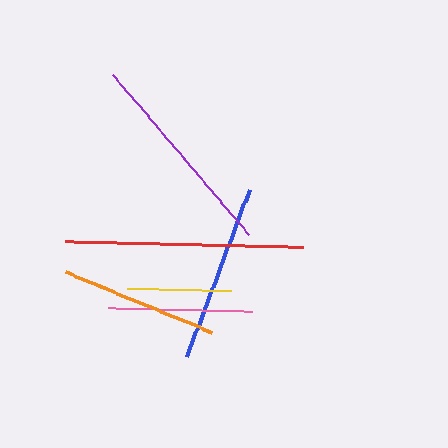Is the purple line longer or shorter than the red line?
The red line is longer than the purple line.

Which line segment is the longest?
The red line is the longest at approximately 239 pixels.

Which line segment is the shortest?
The yellow line is the shortest at approximately 104 pixels.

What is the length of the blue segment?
The blue segment is approximately 180 pixels long.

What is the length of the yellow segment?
The yellow segment is approximately 104 pixels long.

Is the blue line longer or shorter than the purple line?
The purple line is longer than the blue line.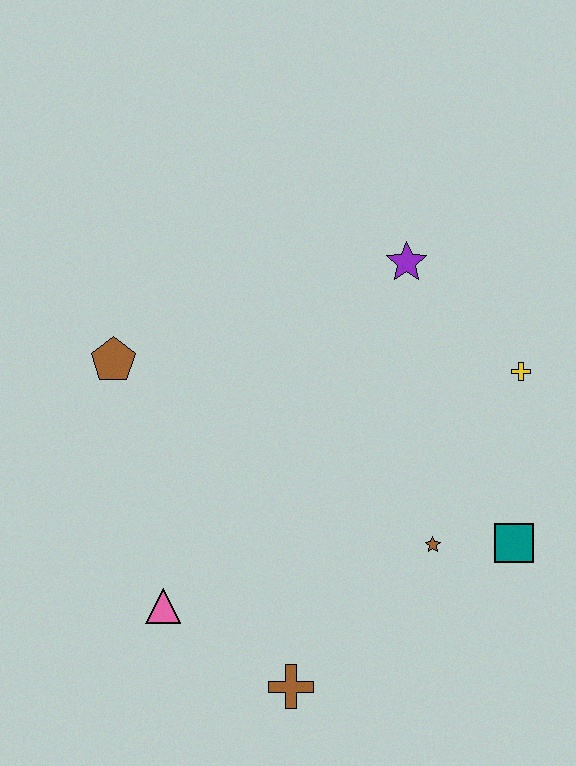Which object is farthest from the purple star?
The brown cross is farthest from the purple star.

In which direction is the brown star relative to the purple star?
The brown star is below the purple star.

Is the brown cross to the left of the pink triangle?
No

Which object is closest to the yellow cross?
The purple star is closest to the yellow cross.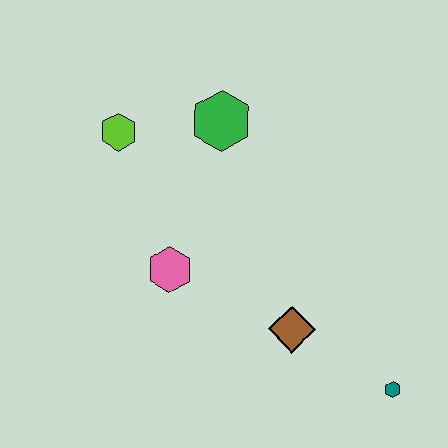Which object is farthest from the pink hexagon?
The teal hexagon is farthest from the pink hexagon.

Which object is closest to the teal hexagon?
The brown diamond is closest to the teal hexagon.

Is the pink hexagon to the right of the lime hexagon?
Yes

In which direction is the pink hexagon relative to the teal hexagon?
The pink hexagon is to the left of the teal hexagon.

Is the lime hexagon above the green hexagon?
No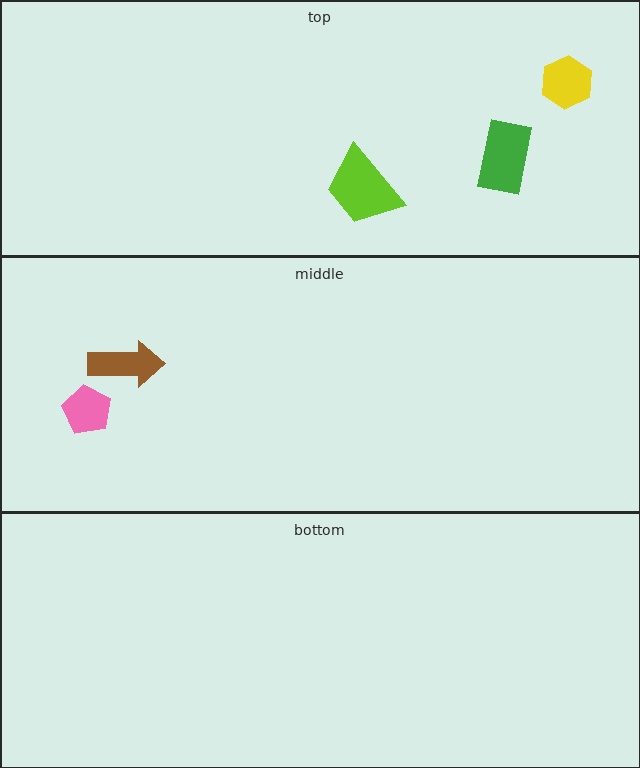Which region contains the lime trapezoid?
The top region.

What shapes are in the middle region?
The pink pentagon, the brown arrow.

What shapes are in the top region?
The green rectangle, the lime trapezoid, the yellow hexagon.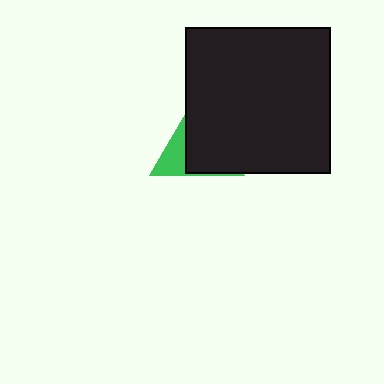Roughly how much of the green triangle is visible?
A small part of it is visible (roughly 31%).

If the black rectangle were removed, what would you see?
You would see the complete green triangle.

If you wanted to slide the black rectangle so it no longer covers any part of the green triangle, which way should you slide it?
Slide it right — that is the most direct way to separate the two shapes.